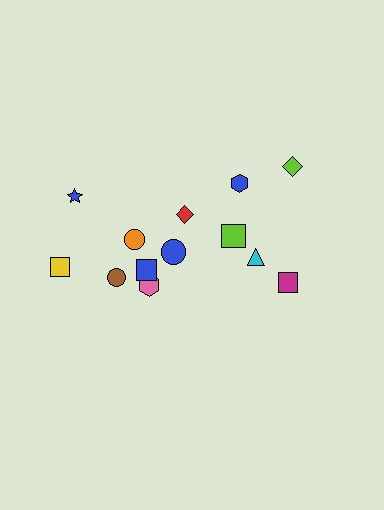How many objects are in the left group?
There are 8 objects.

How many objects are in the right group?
There are 5 objects.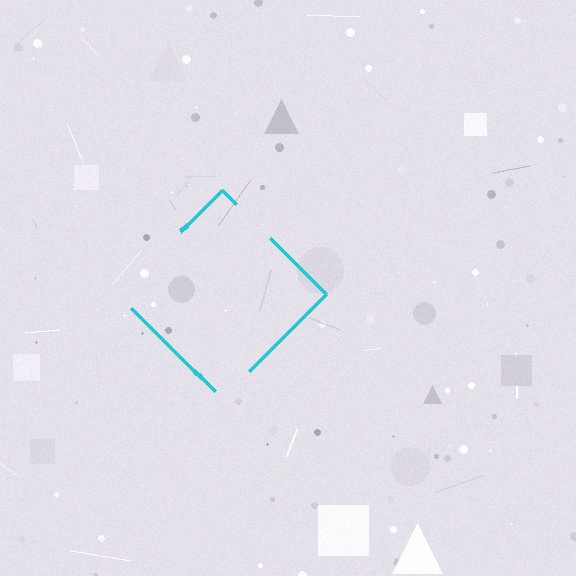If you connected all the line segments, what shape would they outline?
They would outline a diamond.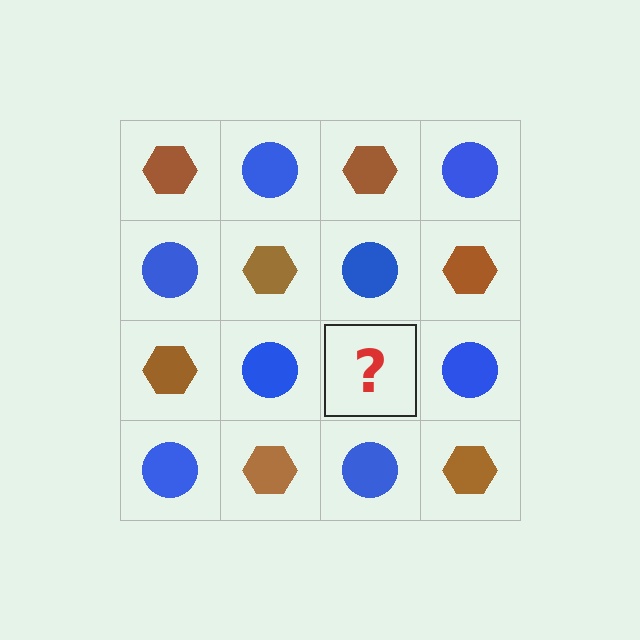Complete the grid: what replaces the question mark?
The question mark should be replaced with a brown hexagon.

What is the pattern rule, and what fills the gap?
The rule is that it alternates brown hexagon and blue circle in a checkerboard pattern. The gap should be filled with a brown hexagon.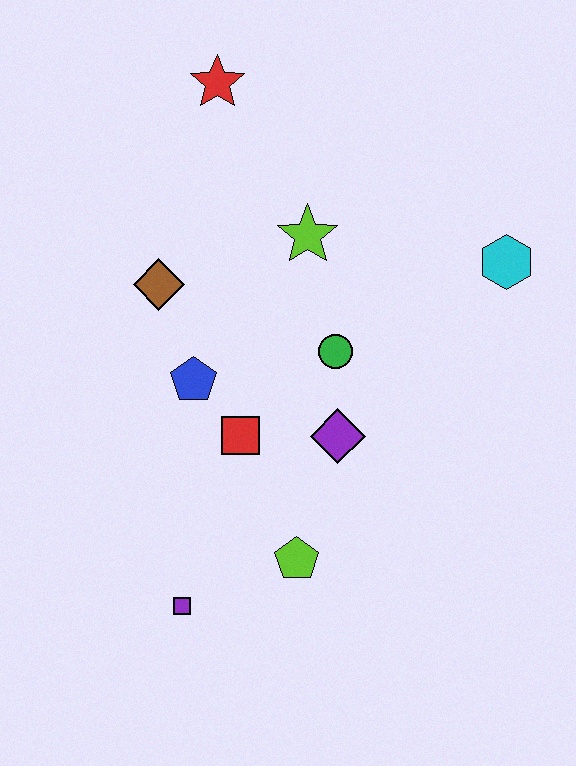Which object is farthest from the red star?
The purple square is farthest from the red star.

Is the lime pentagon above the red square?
No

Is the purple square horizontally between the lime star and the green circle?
No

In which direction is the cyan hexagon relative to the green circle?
The cyan hexagon is to the right of the green circle.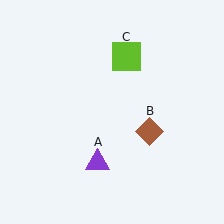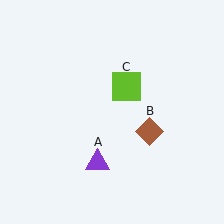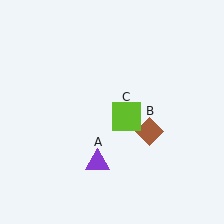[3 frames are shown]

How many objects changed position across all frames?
1 object changed position: lime square (object C).